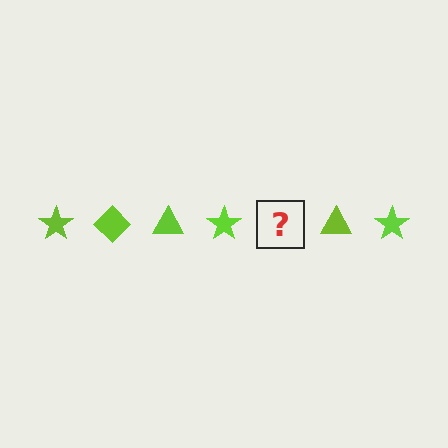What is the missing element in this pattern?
The missing element is a lime diamond.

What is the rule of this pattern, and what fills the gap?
The rule is that the pattern cycles through star, diamond, triangle shapes in lime. The gap should be filled with a lime diamond.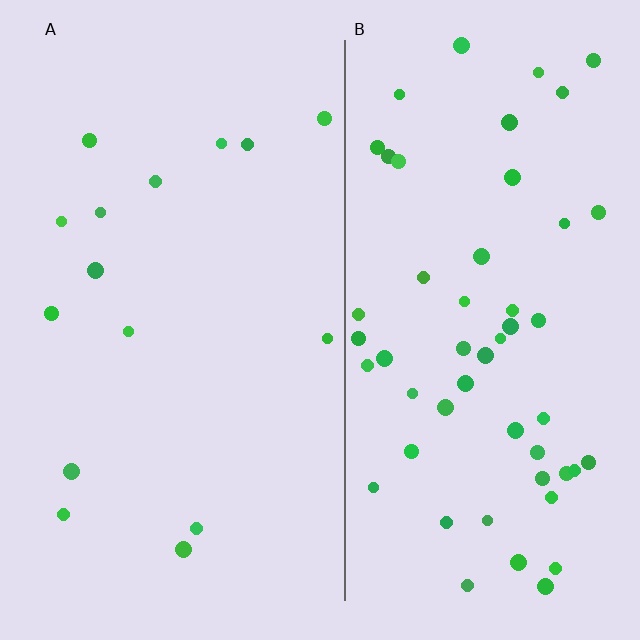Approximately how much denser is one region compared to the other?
Approximately 3.5× — region B over region A.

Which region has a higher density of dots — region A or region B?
B (the right).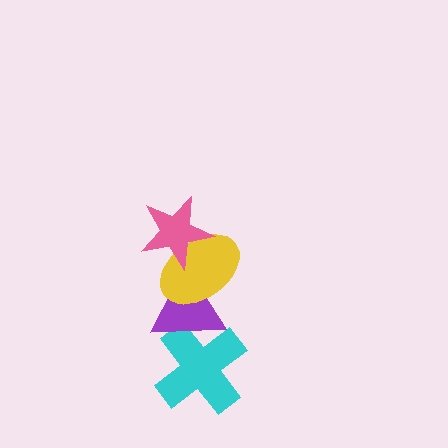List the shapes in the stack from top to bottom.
From top to bottom: the pink star, the yellow ellipse, the purple triangle, the cyan cross.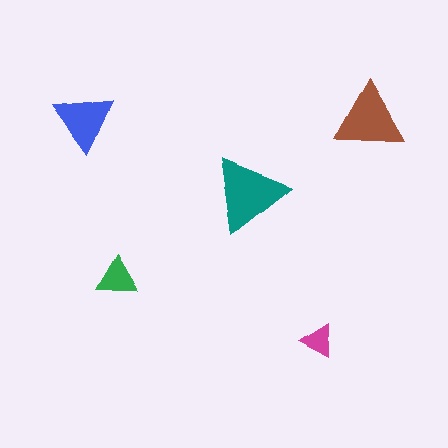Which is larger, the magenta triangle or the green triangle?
The green one.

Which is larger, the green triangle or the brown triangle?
The brown one.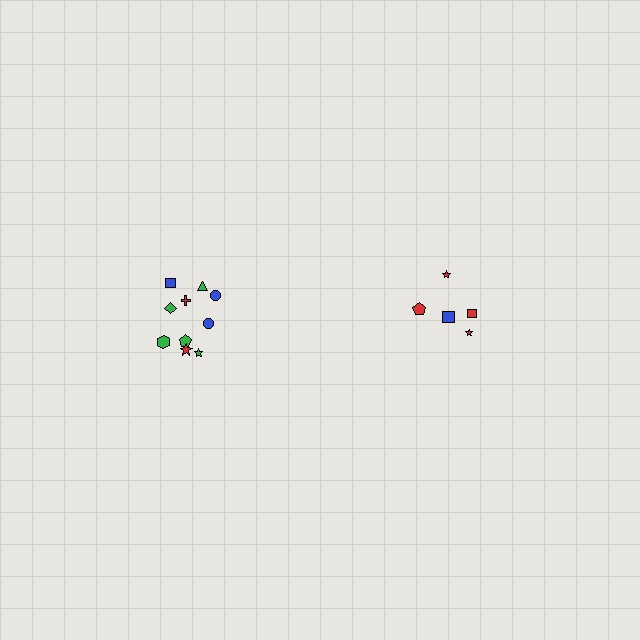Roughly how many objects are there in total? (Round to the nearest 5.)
Roughly 15 objects in total.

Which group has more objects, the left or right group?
The left group.